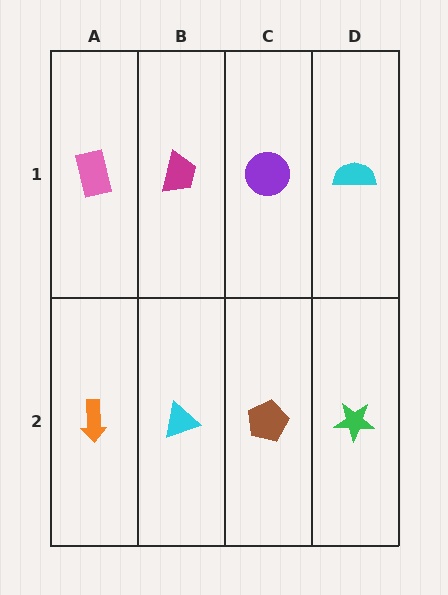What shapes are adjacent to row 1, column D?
A green star (row 2, column D), a purple circle (row 1, column C).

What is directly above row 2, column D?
A cyan semicircle.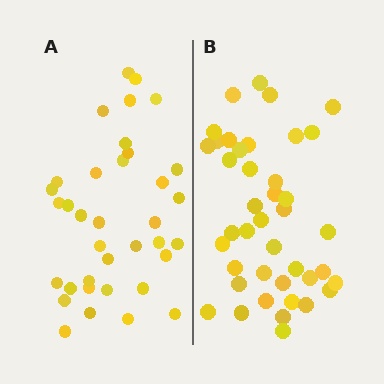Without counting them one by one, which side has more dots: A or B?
Region B (the right region) has more dots.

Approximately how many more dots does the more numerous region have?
Region B has about 5 more dots than region A.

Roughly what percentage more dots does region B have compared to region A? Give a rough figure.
About 15% more.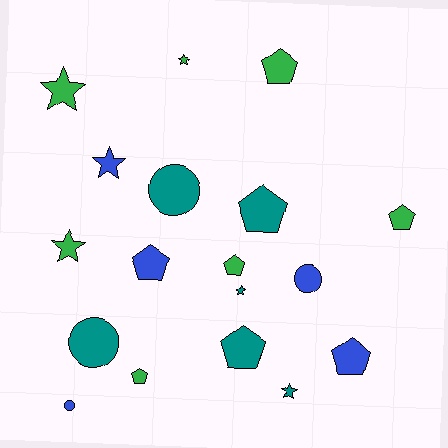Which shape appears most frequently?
Pentagon, with 8 objects.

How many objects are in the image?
There are 18 objects.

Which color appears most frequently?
Green, with 7 objects.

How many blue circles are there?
There are 2 blue circles.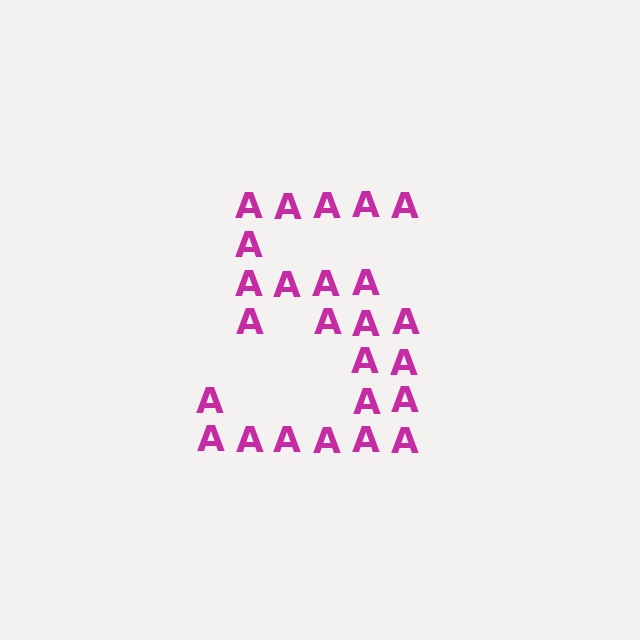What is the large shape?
The large shape is the digit 5.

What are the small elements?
The small elements are letter A's.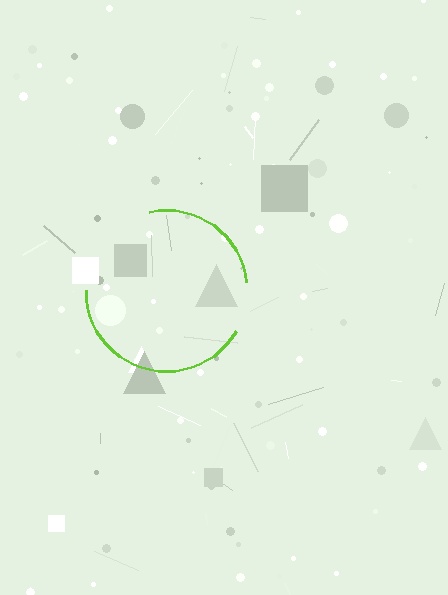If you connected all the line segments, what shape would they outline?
They would outline a circle.